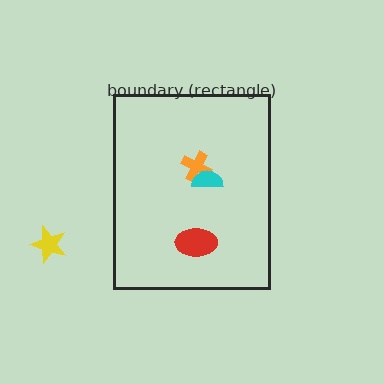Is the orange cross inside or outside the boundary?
Inside.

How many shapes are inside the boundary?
3 inside, 1 outside.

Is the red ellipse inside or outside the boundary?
Inside.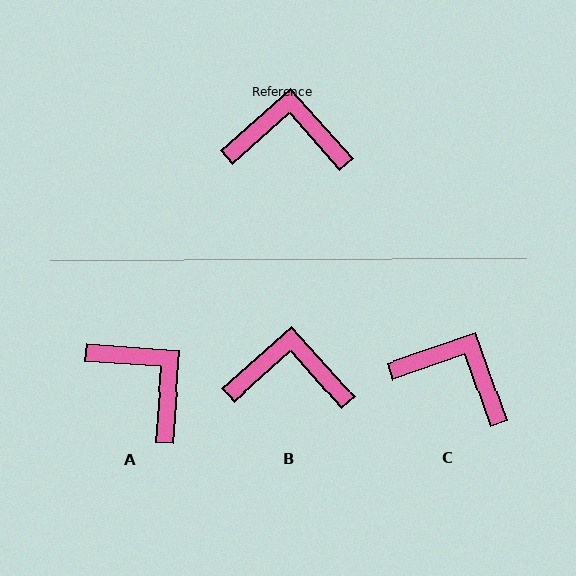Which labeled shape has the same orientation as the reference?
B.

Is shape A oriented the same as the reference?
No, it is off by about 46 degrees.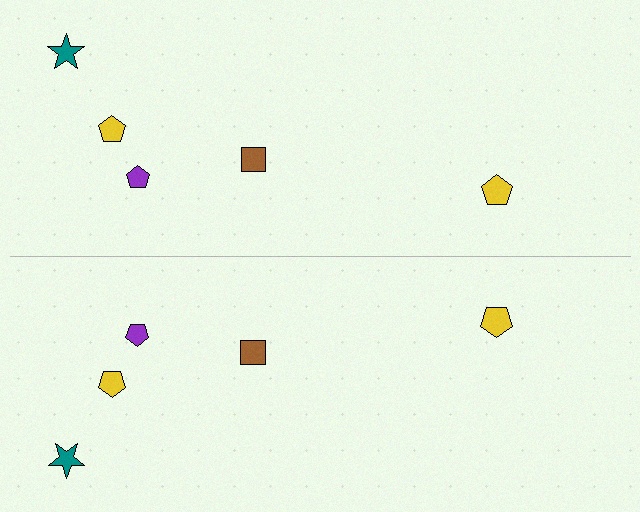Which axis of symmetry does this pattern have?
The pattern has a horizontal axis of symmetry running through the center of the image.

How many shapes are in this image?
There are 10 shapes in this image.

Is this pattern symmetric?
Yes, this pattern has bilateral (reflection) symmetry.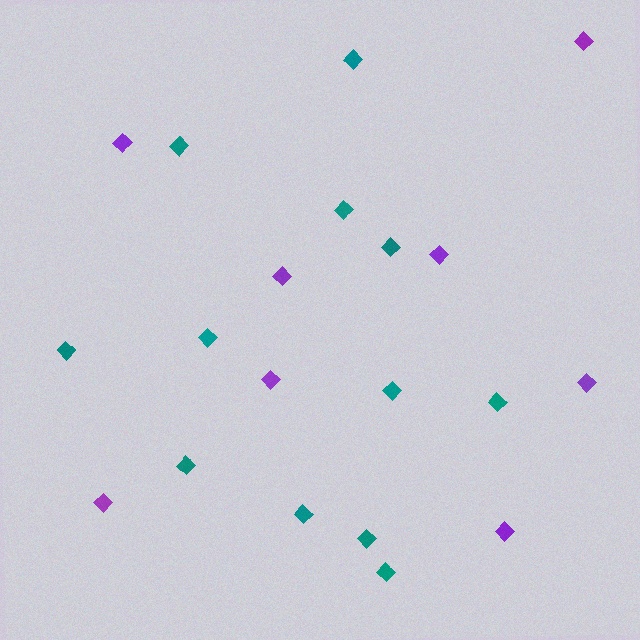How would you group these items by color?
There are 2 groups: one group of purple diamonds (8) and one group of teal diamonds (12).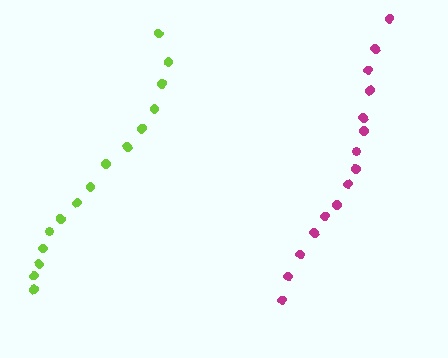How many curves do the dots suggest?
There are 2 distinct paths.